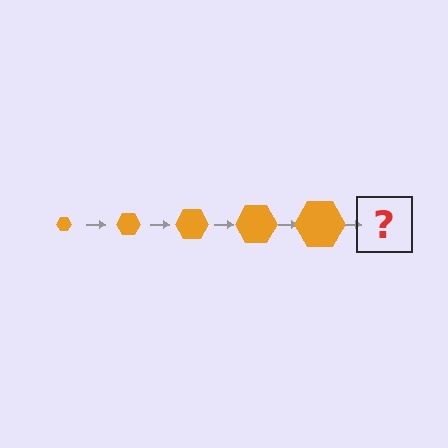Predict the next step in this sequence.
The next step is an orange hexagon, larger than the previous one.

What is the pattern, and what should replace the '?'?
The pattern is that the hexagon gets progressively larger each step. The '?' should be an orange hexagon, larger than the previous one.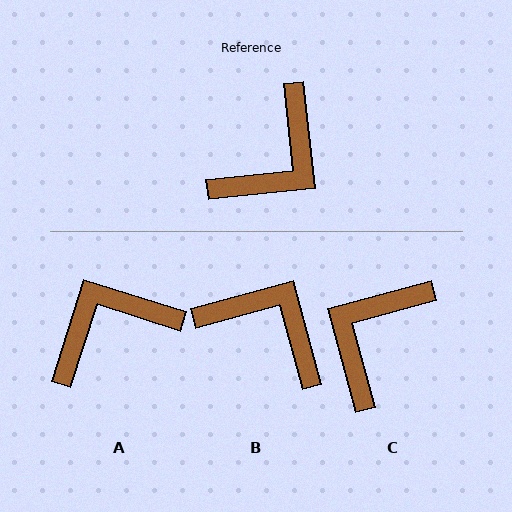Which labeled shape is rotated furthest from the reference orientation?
C, about 171 degrees away.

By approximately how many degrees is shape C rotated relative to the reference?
Approximately 171 degrees clockwise.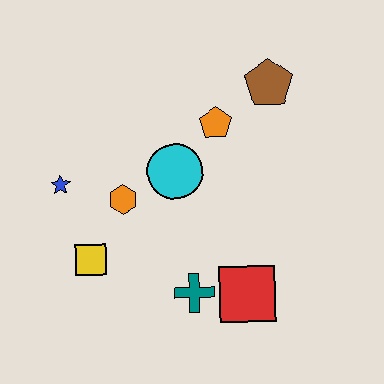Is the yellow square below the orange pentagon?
Yes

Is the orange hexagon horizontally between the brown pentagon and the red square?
No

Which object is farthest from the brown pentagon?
The yellow square is farthest from the brown pentagon.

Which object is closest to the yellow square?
The orange hexagon is closest to the yellow square.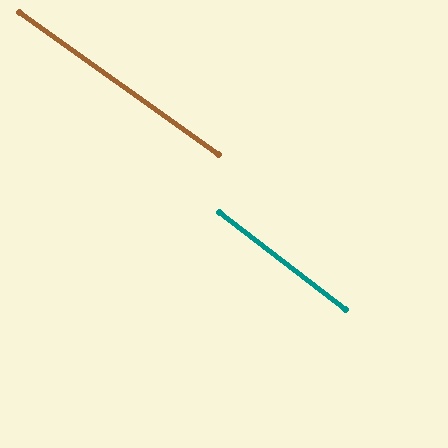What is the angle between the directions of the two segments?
Approximately 2 degrees.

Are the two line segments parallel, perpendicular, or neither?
Parallel — their directions differ by only 1.9°.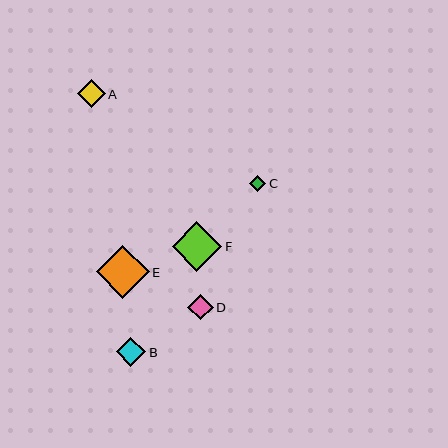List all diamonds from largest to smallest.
From largest to smallest: E, F, B, A, D, C.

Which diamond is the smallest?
Diamond C is the smallest with a size of approximately 16 pixels.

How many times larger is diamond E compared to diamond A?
Diamond E is approximately 1.9 times the size of diamond A.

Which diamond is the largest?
Diamond E is the largest with a size of approximately 53 pixels.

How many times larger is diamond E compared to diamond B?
Diamond E is approximately 1.8 times the size of diamond B.